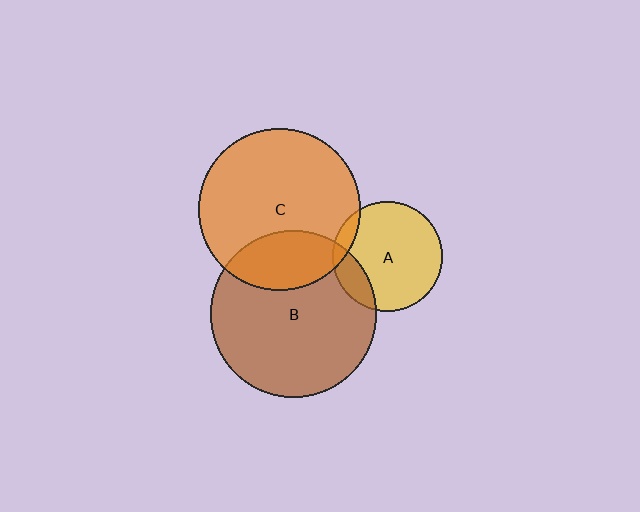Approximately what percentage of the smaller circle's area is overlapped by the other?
Approximately 10%.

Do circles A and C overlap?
Yes.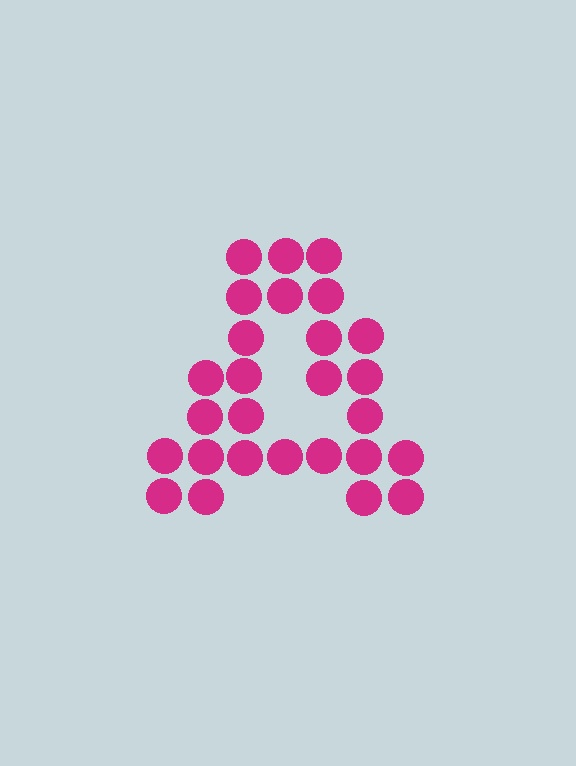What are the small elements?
The small elements are circles.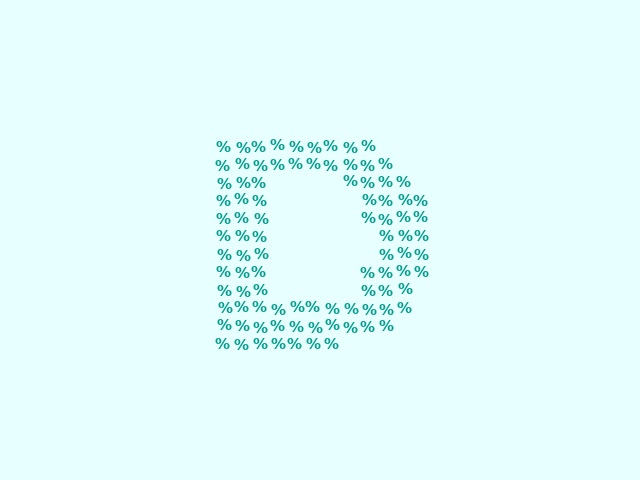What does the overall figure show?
The overall figure shows the letter D.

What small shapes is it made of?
It is made of small percent signs.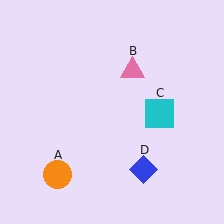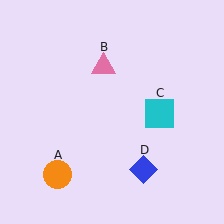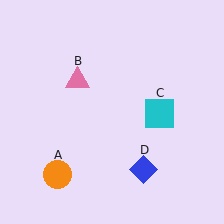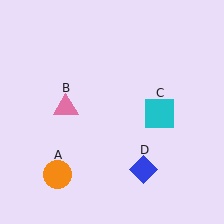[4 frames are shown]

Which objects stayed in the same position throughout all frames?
Orange circle (object A) and cyan square (object C) and blue diamond (object D) remained stationary.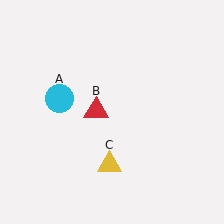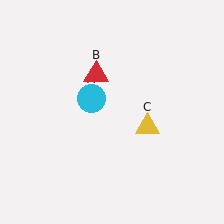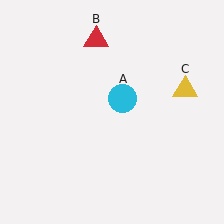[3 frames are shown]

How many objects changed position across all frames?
3 objects changed position: cyan circle (object A), red triangle (object B), yellow triangle (object C).